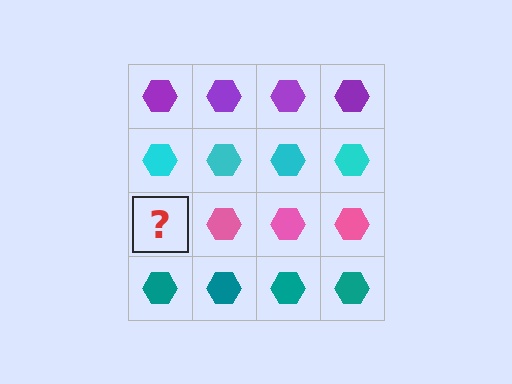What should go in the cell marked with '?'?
The missing cell should contain a pink hexagon.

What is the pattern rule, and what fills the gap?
The rule is that each row has a consistent color. The gap should be filled with a pink hexagon.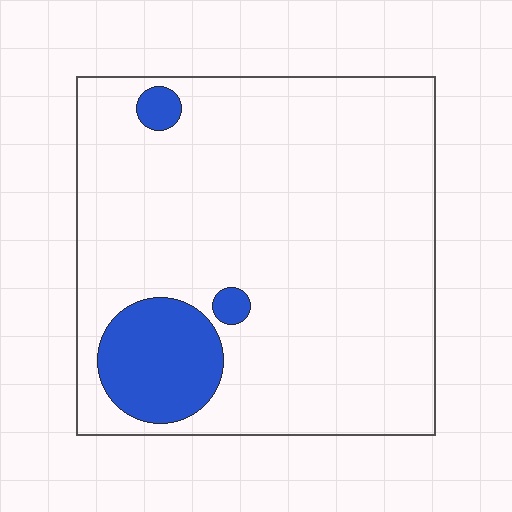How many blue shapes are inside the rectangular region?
3.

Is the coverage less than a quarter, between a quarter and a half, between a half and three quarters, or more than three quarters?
Less than a quarter.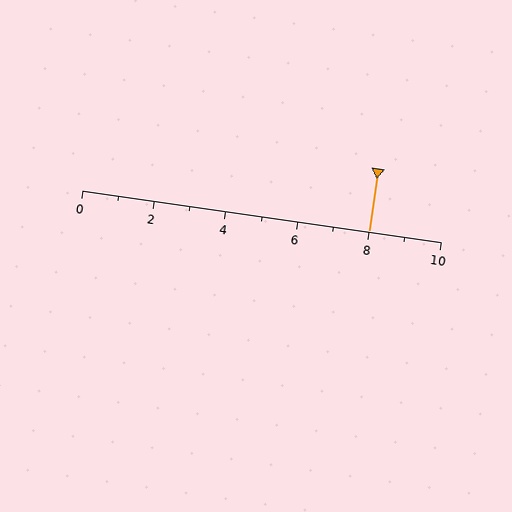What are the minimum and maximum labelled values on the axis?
The axis runs from 0 to 10.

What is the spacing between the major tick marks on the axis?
The major ticks are spaced 2 apart.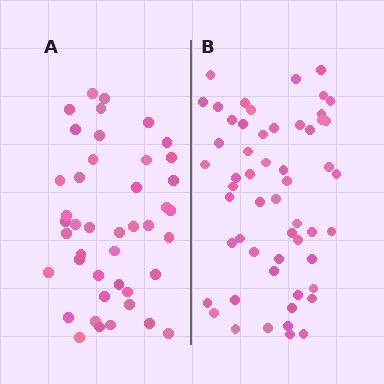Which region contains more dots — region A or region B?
Region B (the right region) has more dots.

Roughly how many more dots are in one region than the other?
Region B has roughly 12 or so more dots than region A.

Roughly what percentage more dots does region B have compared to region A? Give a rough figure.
About 30% more.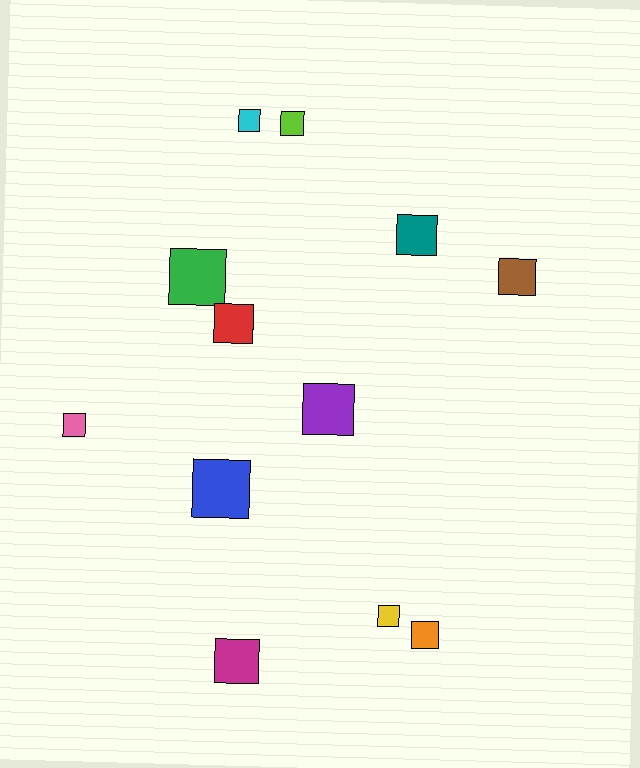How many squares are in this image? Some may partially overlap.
There are 12 squares.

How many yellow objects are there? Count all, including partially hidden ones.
There is 1 yellow object.